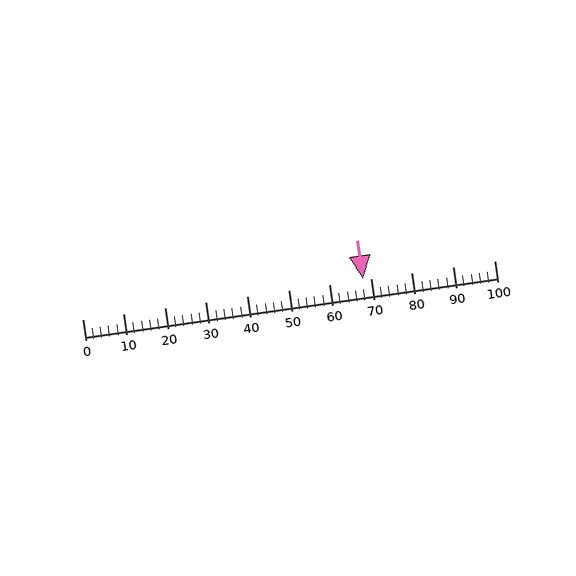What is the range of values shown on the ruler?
The ruler shows values from 0 to 100.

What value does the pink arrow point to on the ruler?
The pink arrow points to approximately 68.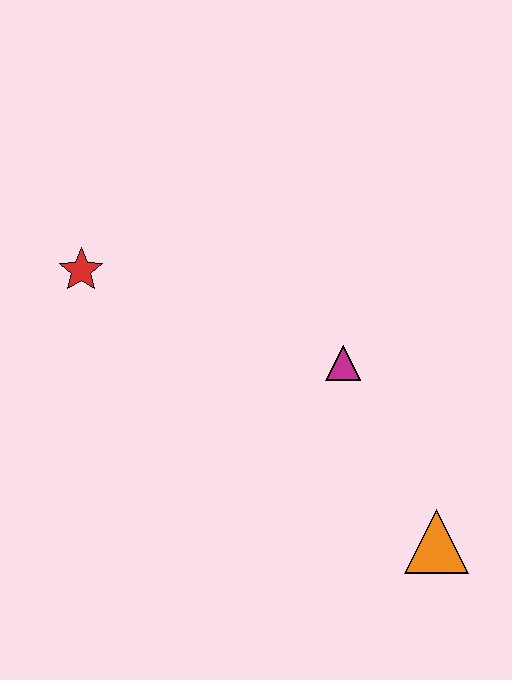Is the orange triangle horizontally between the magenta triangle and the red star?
No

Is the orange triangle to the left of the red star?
No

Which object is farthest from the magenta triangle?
The red star is farthest from the magenta triangle.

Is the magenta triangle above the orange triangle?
Yes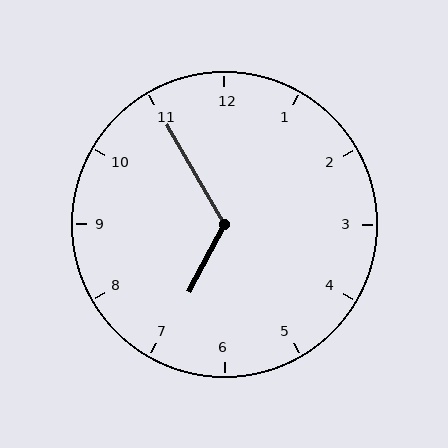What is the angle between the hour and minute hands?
Approximately 122 degrees.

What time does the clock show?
6:55.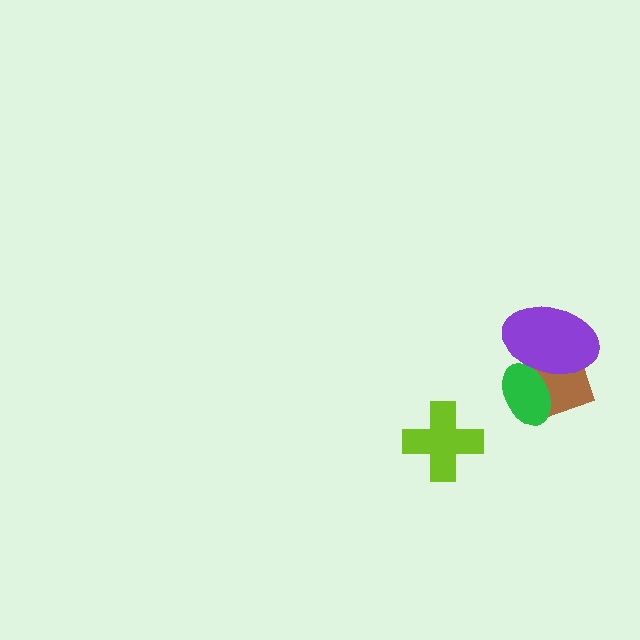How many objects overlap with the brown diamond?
2 objects overlap with the brown diamond.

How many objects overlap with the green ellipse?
2 objects overlap with the green ellipse.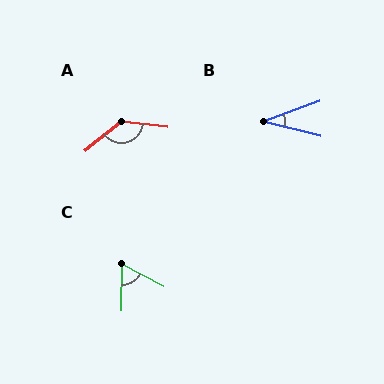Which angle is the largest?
A, at approximately 135 degrees.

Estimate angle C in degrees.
Approximately 62 degrees.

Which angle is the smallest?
B, at approximately 34 degrees.